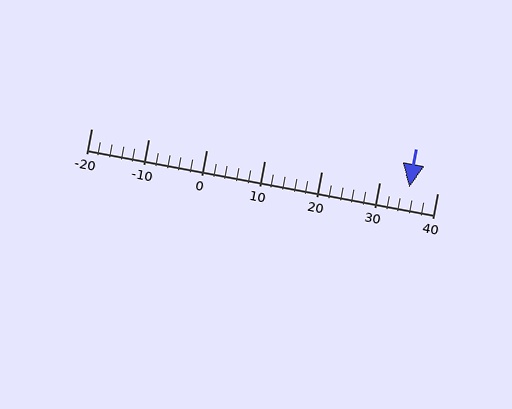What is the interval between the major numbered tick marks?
The major tick marks are spaced 10 units apart.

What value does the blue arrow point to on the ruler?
The blue arrow points to approximately 35.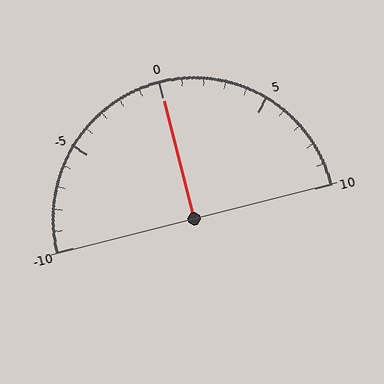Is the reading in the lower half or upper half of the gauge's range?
The reading is in the upper half of the range (-10 to 10).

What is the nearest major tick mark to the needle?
The nearest major tick mark is 0.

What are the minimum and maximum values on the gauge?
The gauge ranges from -10 to 10.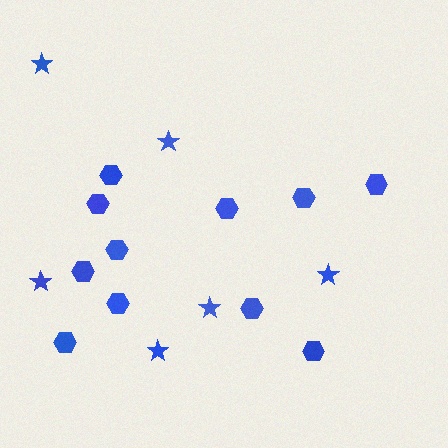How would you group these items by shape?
There are 2 groups: one group of hexagons (11) and one group of stars (6).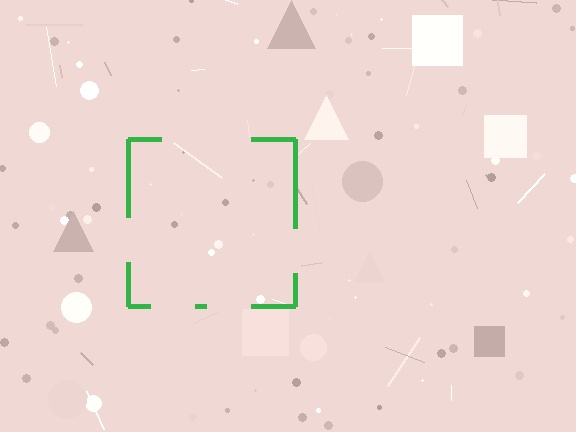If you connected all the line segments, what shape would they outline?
They would outline a square.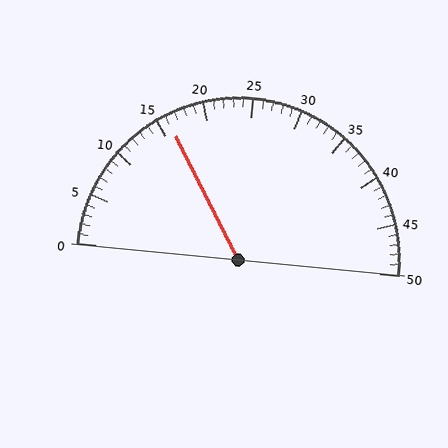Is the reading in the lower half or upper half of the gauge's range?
The reading is in the lower half of the range (0 to 50).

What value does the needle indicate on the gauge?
The needle indicates approximately 16.